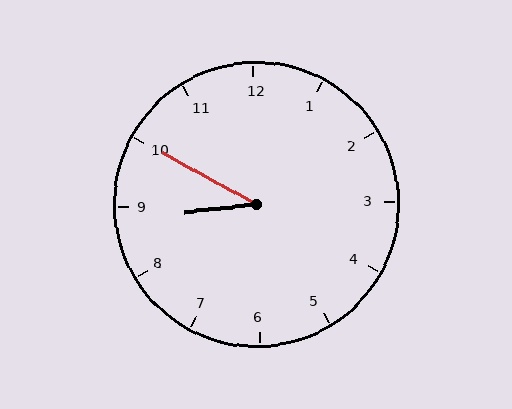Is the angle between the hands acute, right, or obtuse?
It is acute.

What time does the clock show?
8:50.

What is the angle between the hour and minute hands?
Approximately 35 degrees.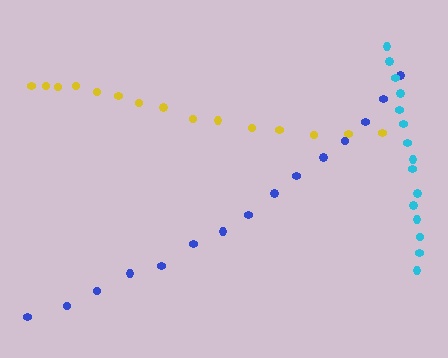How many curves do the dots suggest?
There are 3 distinct paths.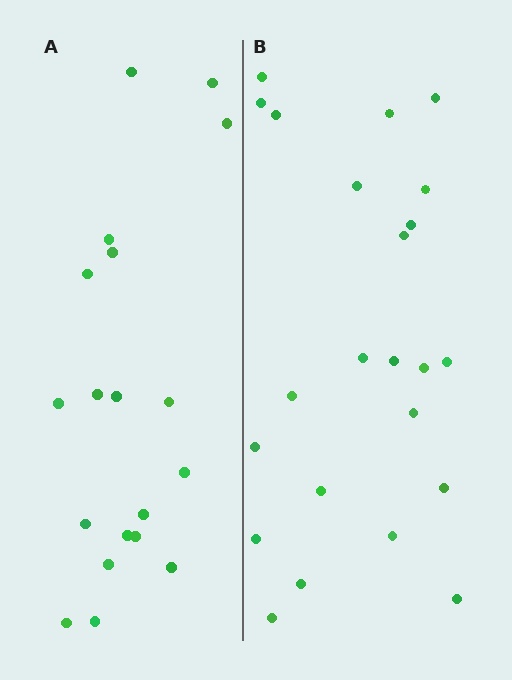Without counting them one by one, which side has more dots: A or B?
Region B (the right region) has more dots.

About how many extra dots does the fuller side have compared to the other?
Region B has about 4 more dots than region A.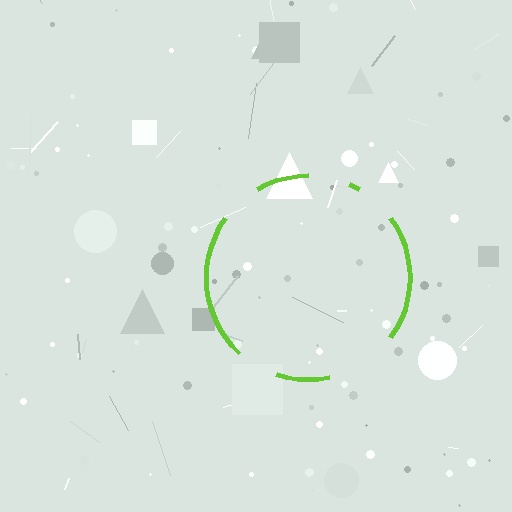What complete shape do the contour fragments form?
The contour fragments form a circle.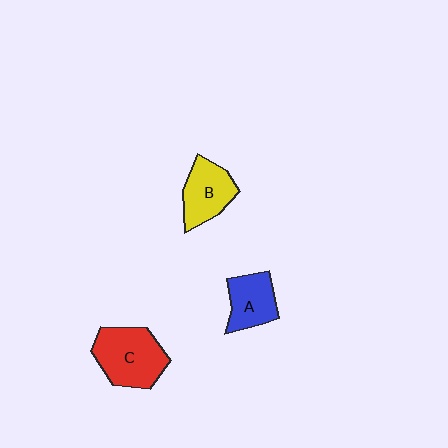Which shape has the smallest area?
Shape A (blue).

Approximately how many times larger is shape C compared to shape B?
Approximately 1.4 times.